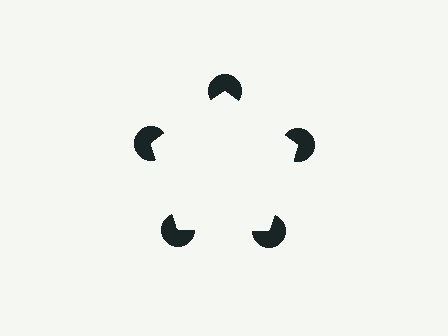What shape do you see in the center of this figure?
An illusory pentagon — its edges are inferred from the aligned wedge cuts in the pac-man discs, not physically drawn.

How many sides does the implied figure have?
5 sides.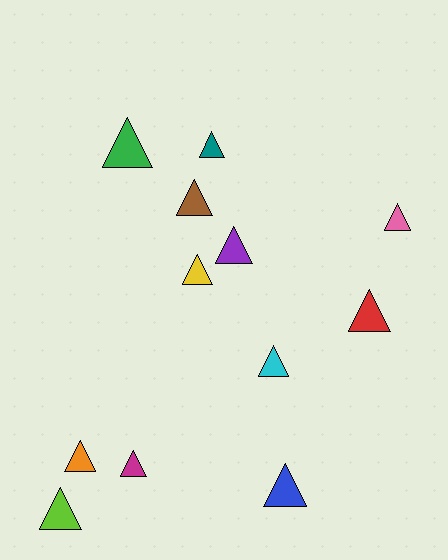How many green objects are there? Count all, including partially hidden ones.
There is 1 green object.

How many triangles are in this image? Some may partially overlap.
There are 12 triangles.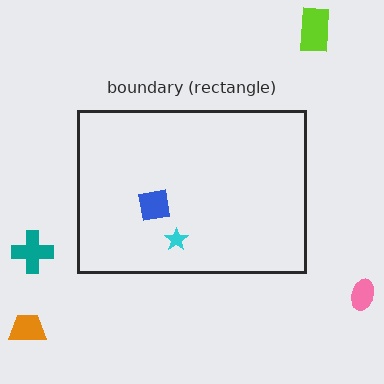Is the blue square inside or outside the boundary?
Inside.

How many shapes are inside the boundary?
2 inside, 4 outside.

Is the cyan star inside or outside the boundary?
Inside.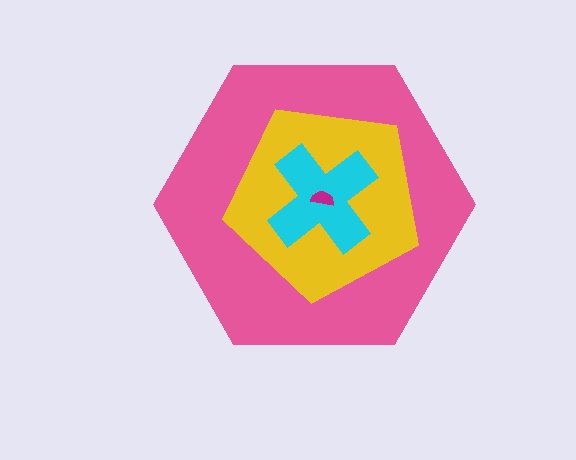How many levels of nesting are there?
4.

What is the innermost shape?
The magenta semicircle.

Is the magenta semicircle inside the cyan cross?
Yes.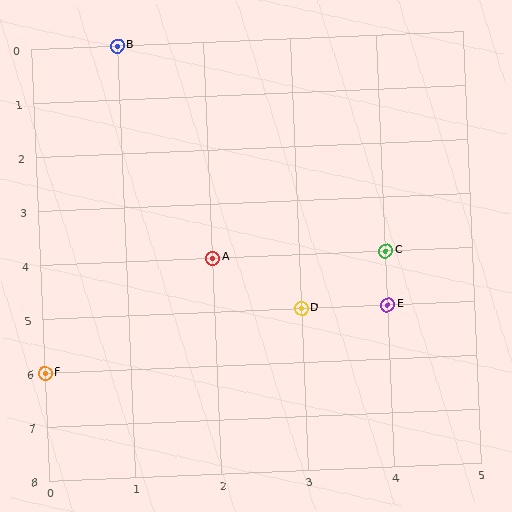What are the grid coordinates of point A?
Point A is at grid coordinates (2, 4).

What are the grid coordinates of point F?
Point F is at grid coordinates (0, 6).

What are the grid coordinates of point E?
Point E is at grid coordinates (4, 5).